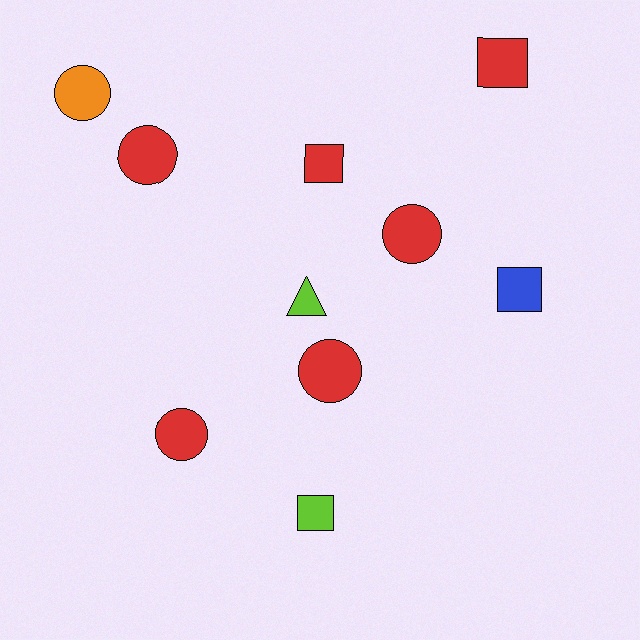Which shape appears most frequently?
Circle, with 5 objects.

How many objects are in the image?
There are 10 objects.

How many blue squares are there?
There is 1 blue square.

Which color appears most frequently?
Red, with 6 objects.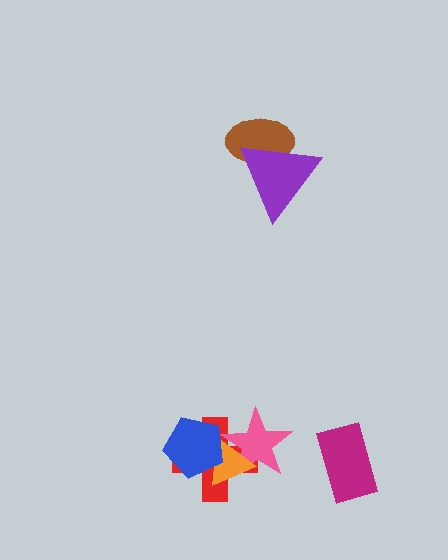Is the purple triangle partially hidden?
No, no other shape covers it.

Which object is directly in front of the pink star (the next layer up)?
The orange triangle is directly in front of the pink star.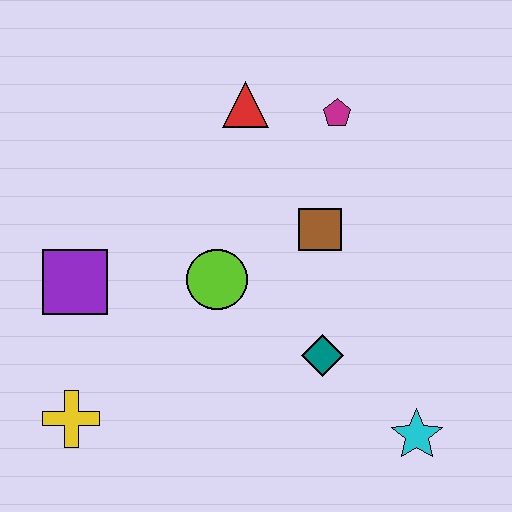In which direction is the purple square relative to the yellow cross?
The purple square is above the yellow cross.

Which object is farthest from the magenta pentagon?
The yellow cross is farthest from the magenta pentagon.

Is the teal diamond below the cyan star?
No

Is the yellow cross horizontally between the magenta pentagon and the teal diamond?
No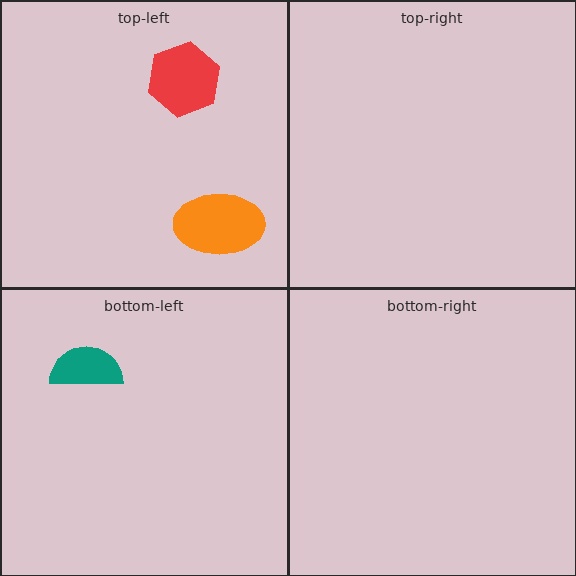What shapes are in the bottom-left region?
The teal semicircle.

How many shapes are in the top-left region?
2.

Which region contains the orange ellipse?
The top-left region.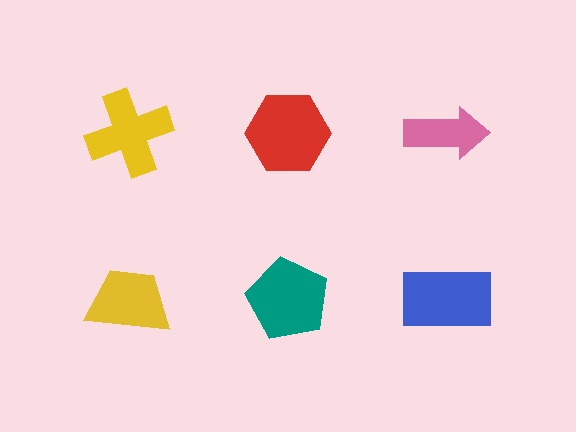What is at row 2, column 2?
A teal pentagon.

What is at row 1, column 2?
A red hexagon.